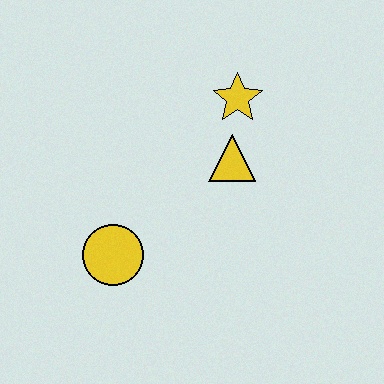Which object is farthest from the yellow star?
The yellow circle is farthest from the yellow star.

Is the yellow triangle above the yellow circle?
Yes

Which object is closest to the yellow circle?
The yellow triangle is closest to the yellow circle.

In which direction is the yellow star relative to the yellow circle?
The yellow star is above the yellow circle.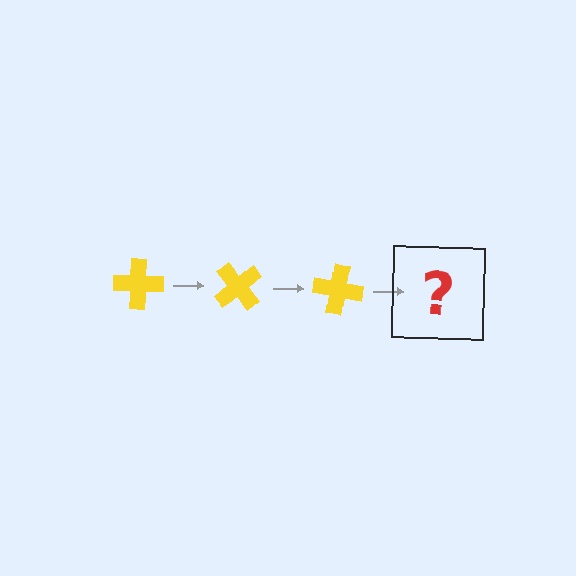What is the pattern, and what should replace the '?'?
The pattern is that the cross rotates 50 degrees each step. The '?' should be a yellow cross rotated 150 degrees.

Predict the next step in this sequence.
The next step is a yellow cross rotated 150 degrees.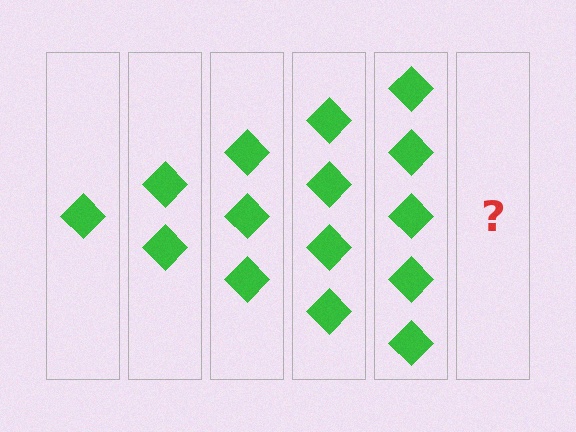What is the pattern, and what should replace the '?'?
The pattern is that each step adds one more diamond. The '?' should be 6 diamonds.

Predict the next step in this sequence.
The next step is 6 diamonds.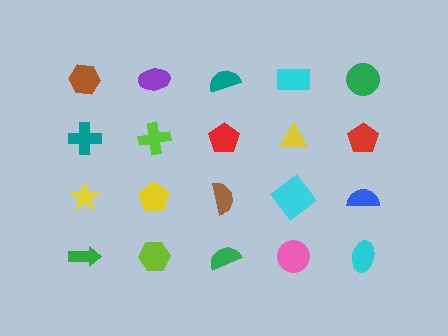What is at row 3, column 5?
A blue semicircle.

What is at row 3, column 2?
A yellow pentagon.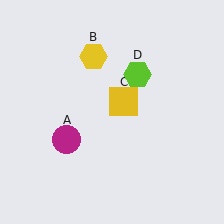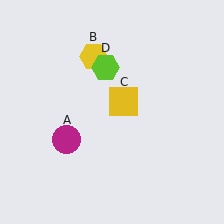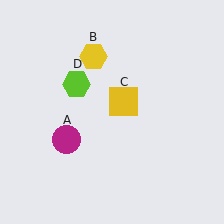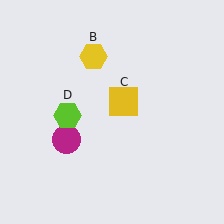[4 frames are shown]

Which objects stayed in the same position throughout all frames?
Magenta circle (object A) and yellow hexagon (object B) and yellow square (object C) remained stationary.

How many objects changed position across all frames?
1 object changed position: lime hexagon (object D).